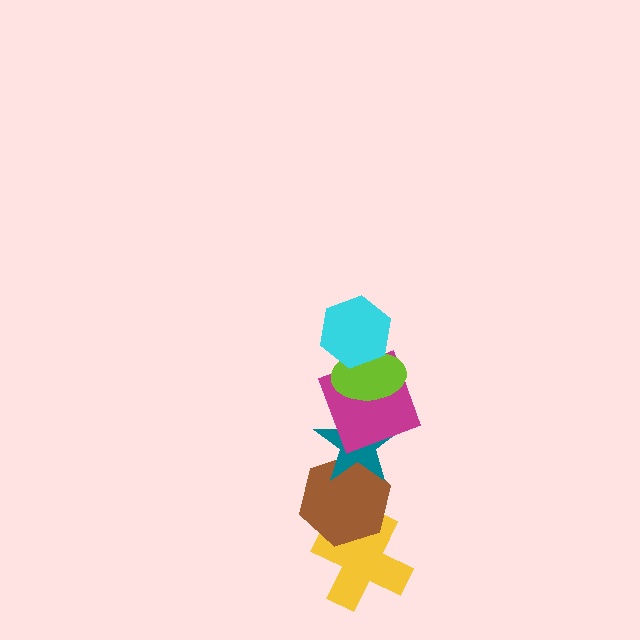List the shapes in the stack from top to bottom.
From top to bottom: the cyan hexagon, the lime ellipse, the magenta square, the teal star, the brown hexagon, the yellow cross.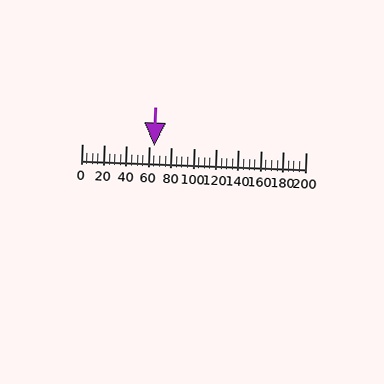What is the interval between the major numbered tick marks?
The major tick marks are spaced 20 units apart.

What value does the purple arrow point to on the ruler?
The purple arrow points to approximately 64.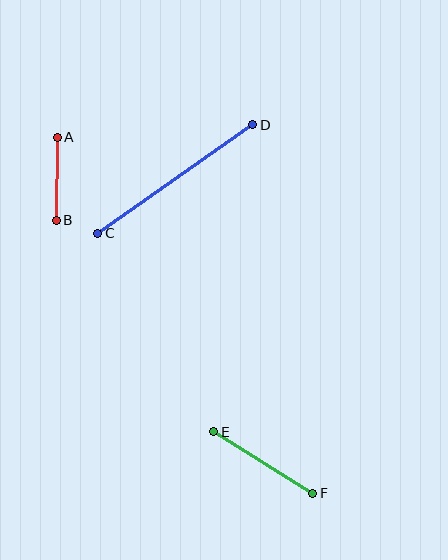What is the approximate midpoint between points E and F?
The midpoint is at approximately (263, 462) pixels.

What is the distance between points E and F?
The distance is approximately 117 pixels.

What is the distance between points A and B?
The distance is approximately 83 pixels.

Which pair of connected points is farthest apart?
Points C and D are farthest apart.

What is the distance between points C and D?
The distance is approximately 189 pixels.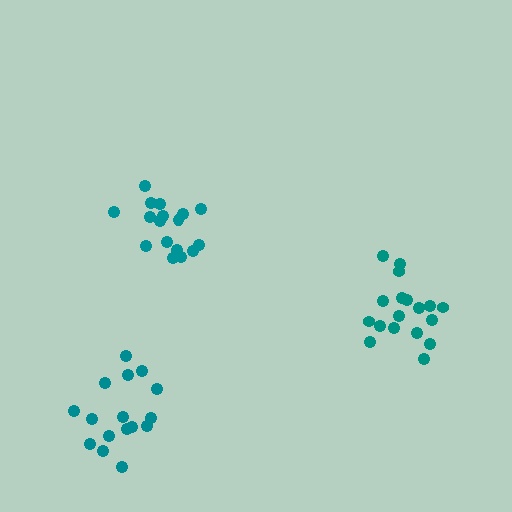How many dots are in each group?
Group 1: 18 dots, Group 2: 17 dots, Group 3: 16 dots (51 total).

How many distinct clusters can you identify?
There are 3 distinct clusters.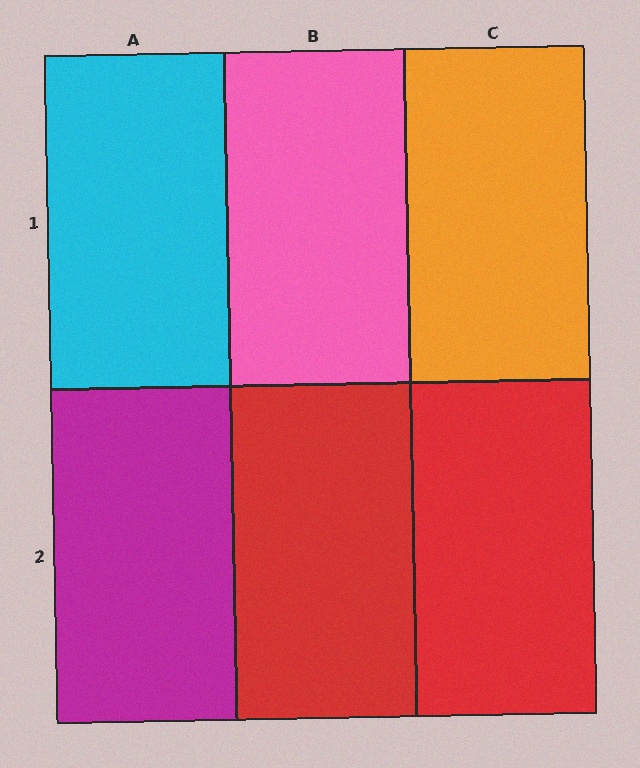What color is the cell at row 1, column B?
Pink.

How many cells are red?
2 cells are red.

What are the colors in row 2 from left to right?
Magenta, red, red.